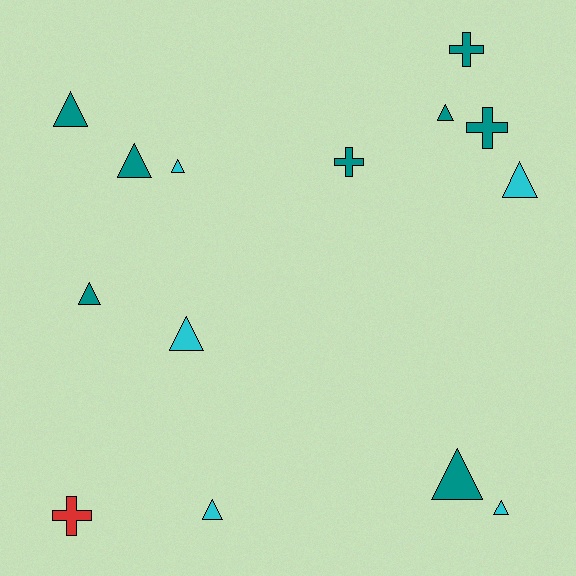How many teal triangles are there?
There are 5 teal triangles.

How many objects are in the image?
There are 14 objects.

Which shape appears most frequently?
Triangle, with 10 objects.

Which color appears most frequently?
Teal, with 8 objects.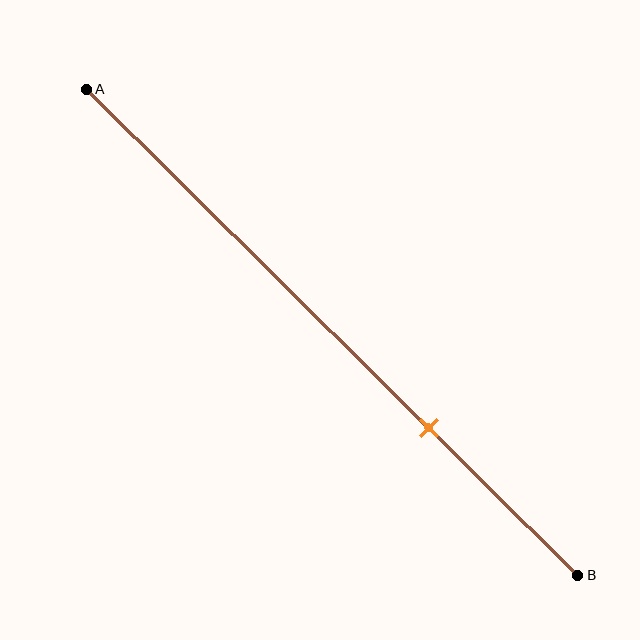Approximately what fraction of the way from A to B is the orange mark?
The orange mark is approximately 70% of the way from A to B.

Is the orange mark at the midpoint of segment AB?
No, the mark is at about 70% from A, not at the 50% midpoint.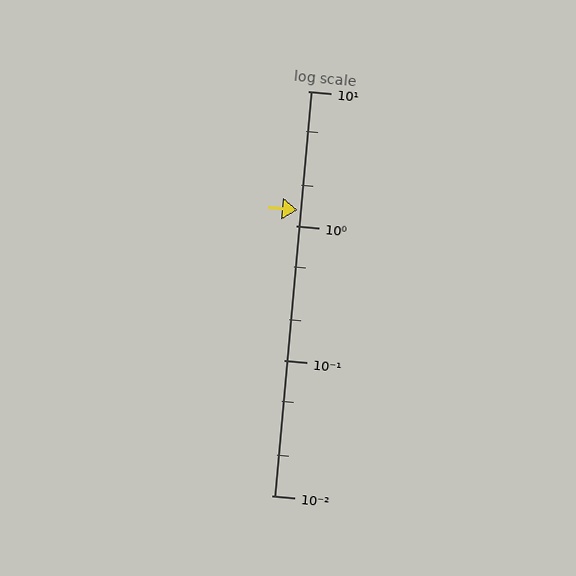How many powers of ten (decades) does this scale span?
The scale spans 3 decades, from 0.01 to 10.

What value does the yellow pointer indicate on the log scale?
The pointer indicates approximately 1.3.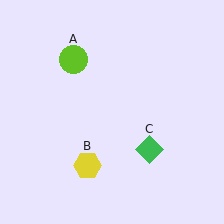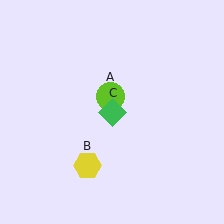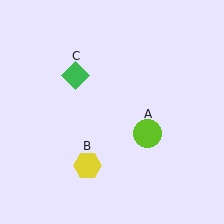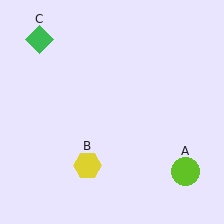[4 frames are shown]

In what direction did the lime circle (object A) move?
The lime circle (object A) moved down and to the right.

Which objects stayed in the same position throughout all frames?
Yellow hexagon (object B) remained stationary.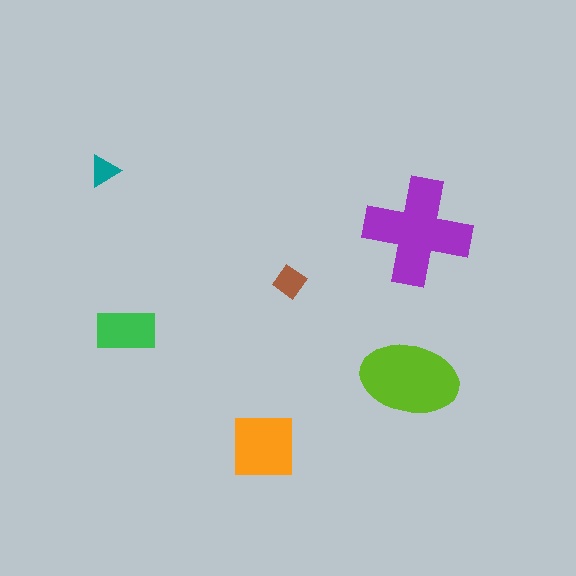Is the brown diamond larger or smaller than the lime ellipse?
Smaller.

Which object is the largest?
The purple cross.